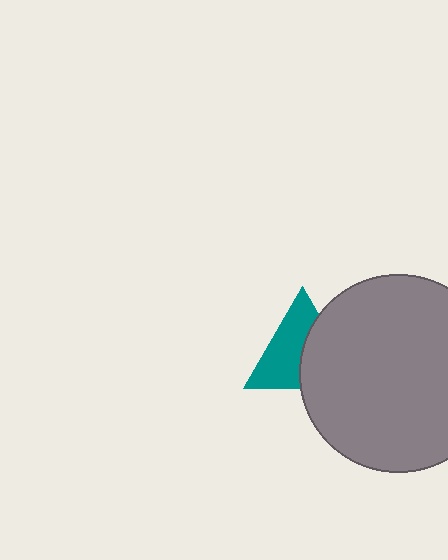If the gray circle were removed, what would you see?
You would see the complete teal triangle.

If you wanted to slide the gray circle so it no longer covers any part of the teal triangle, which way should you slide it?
Slide it right — that is the most direct way to separate the two shapes.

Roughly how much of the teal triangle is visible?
About half of it is visible (roughly 56%).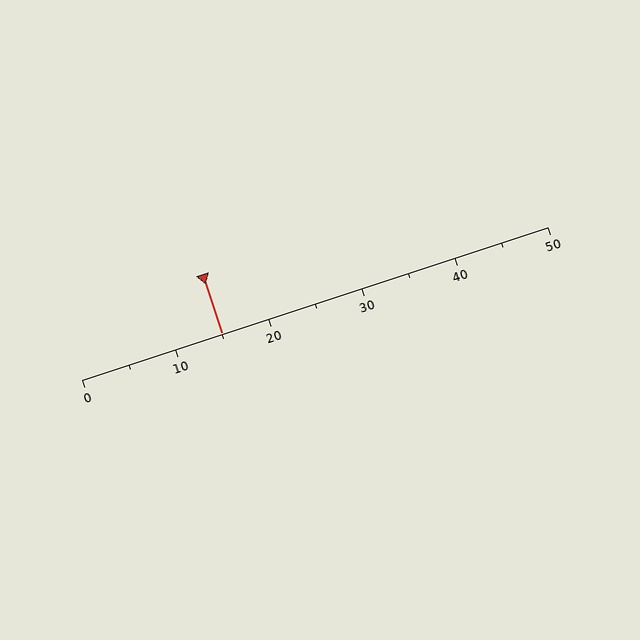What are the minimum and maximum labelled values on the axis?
The axis runs from 0 to 50.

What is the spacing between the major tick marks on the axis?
The major ticks are spaced 10 apart.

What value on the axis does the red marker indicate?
The marker indicates approximately 15.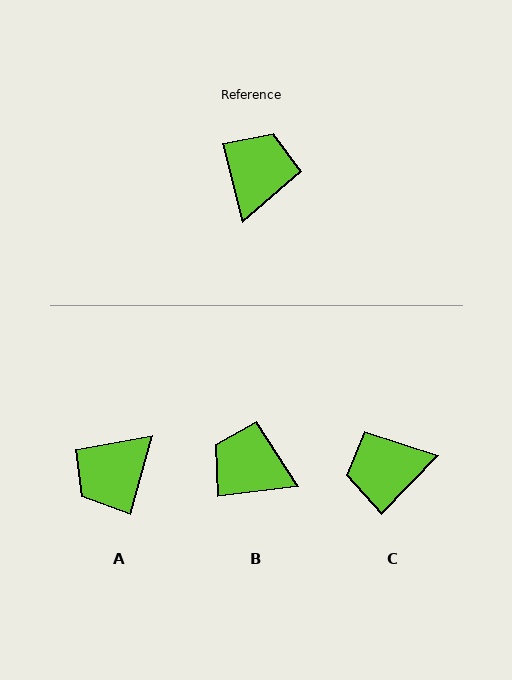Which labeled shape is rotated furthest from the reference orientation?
A, about 150 degrees away.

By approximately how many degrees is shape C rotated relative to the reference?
Approximately 122 degrees counter-clockwise.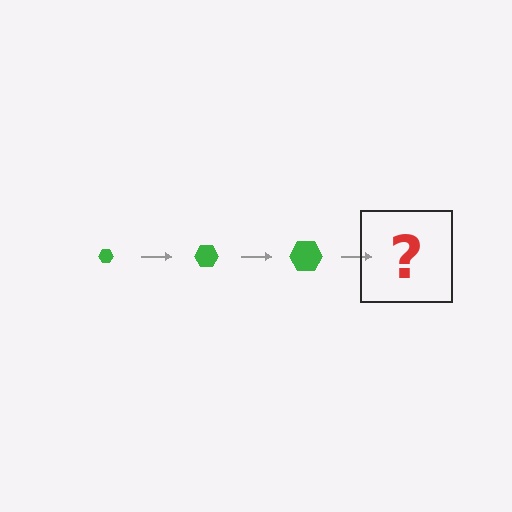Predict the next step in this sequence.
The next step is a green hexagon, larger than the previous one.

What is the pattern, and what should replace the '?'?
The pattern is that the hexagon gets progressively larger each step. The '?' should be a green hexagon, larger than the previous one.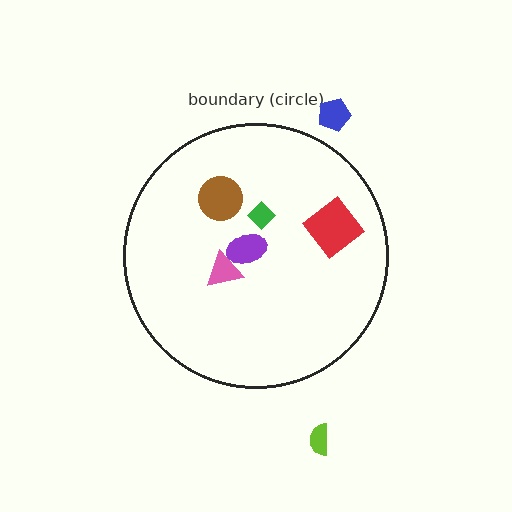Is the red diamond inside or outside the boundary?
Inside.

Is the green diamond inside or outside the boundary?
Inside.